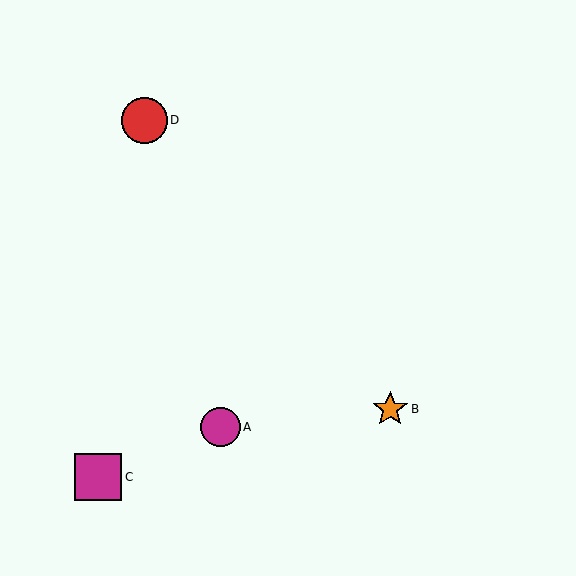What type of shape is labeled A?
Shape A is a magenta circle.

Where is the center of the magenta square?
The center of the magenta square is at (98, 477).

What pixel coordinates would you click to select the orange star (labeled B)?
Click at (390, 409) to select the orange star B.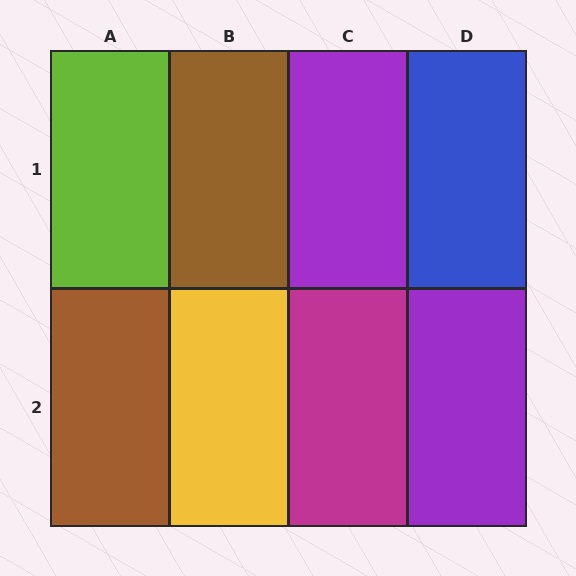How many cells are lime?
1 cell is lime.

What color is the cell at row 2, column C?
Magenta.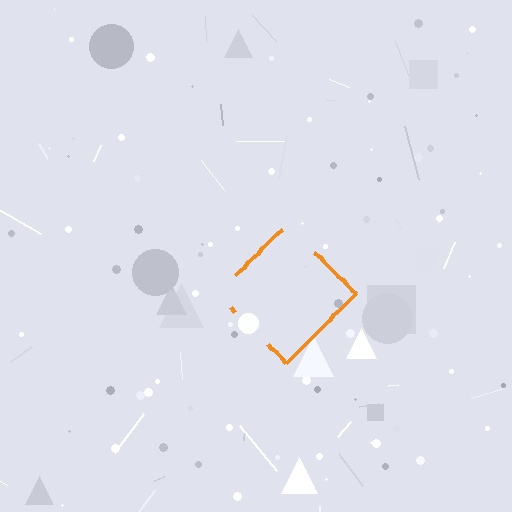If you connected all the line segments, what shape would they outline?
They would outline a diamond.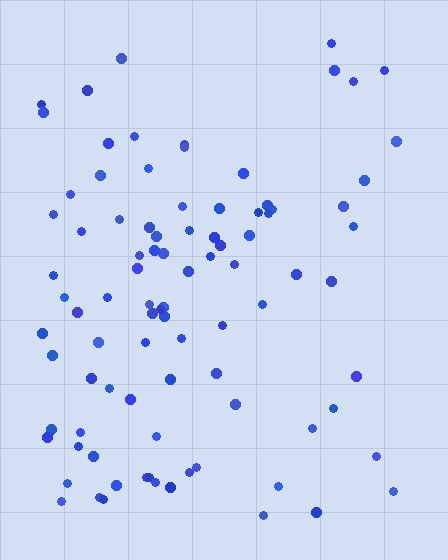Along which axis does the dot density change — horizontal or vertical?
Horizontal.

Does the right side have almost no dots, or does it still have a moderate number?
Still a moderate number, just noticeably fewer than the left.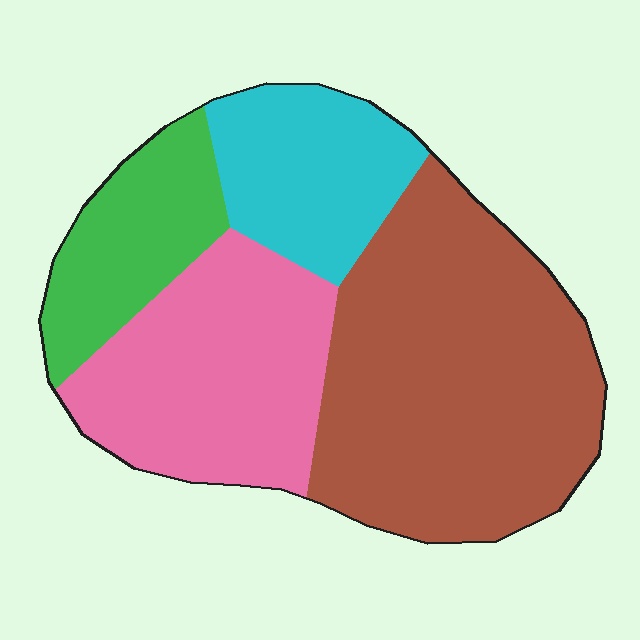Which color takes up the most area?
Brown, at roughly 45%.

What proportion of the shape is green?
Green takes up about one eighth (1/8) of the shape.